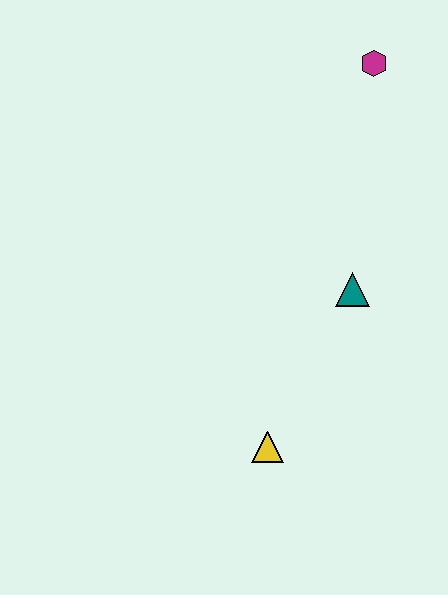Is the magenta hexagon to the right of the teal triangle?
Yes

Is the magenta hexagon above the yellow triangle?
Yes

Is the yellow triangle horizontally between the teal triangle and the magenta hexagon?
No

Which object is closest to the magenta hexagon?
The teal triangle is closest to the magenta hexagon.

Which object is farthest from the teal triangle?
The magenta hexagon is farthest from the teal triangle.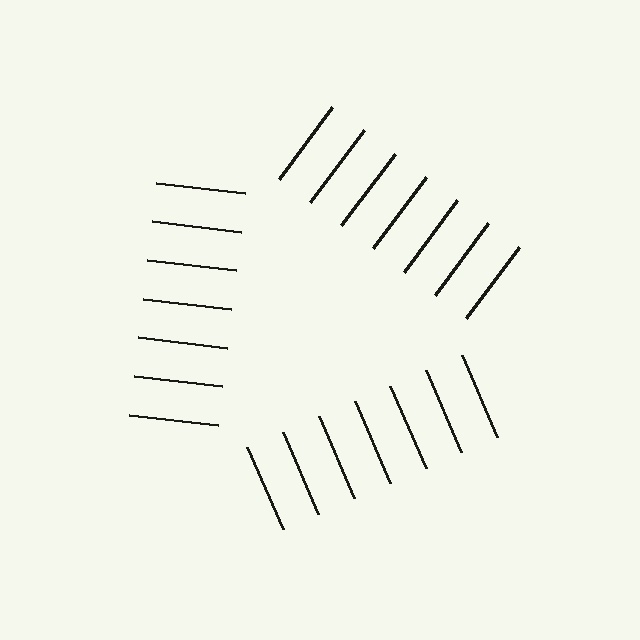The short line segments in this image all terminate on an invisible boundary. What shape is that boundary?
An illusory triangle — the line segments terminate on its edges but no continuous stroke is drawn.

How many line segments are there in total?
21 — 7 along each of the 3 edges.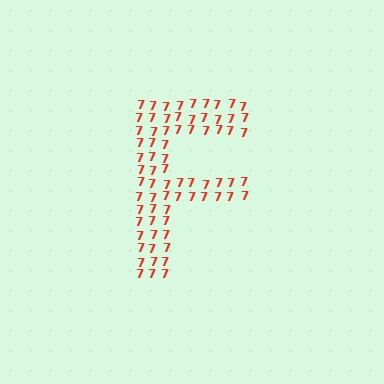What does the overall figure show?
The overall figure shows the letter F.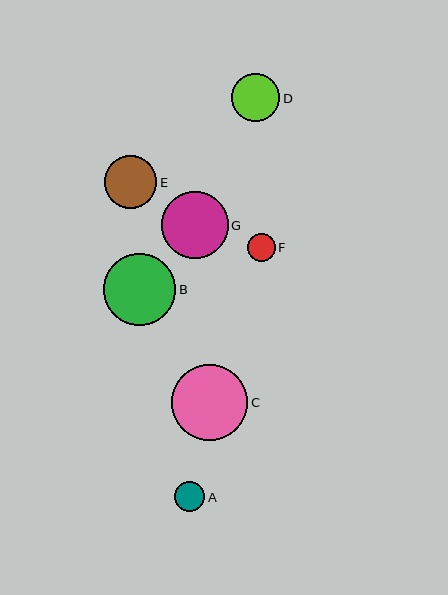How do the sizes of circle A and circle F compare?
Circle A and circle F are approximately the same size.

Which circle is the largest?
Circle C is the largest with a size of approximately 76 pixels.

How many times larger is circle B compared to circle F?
Circle B is approximately 2.6 times the size of circle F.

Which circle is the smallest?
Circle F is the smallest with a size of approximately 28 pixels.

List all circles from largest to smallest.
From largest to smallest: C, B, G, E, D, A, F.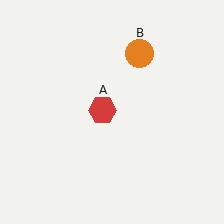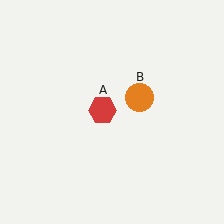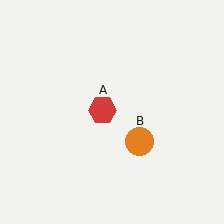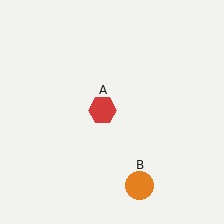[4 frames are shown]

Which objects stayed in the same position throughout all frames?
Red hexagon (object A) remained stationary.